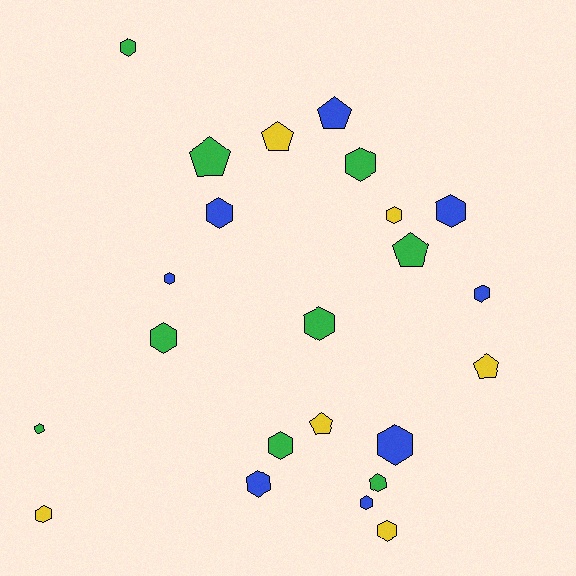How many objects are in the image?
There are 23 objects.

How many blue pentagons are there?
There is 1 blue pentagon.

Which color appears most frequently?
Green, with 9 objects.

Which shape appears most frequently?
Hexagon, with 17 objects.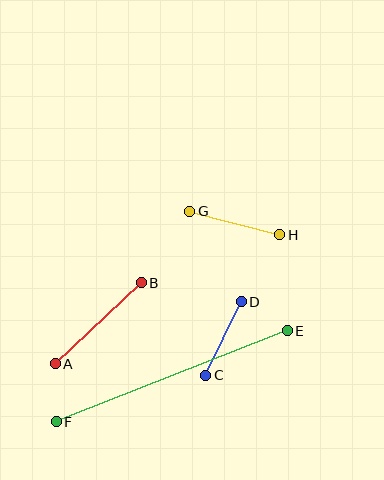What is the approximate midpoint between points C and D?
The midpoint is at approximately (224, 339) pixels.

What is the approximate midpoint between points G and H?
The midpoint is at approximately (235, 223) pixels.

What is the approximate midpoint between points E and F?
The midpoint is at approximately (172, 376) pixels.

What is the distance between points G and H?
The distance is approximately 93 pixels.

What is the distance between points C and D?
The distance is approximately 82 pixels.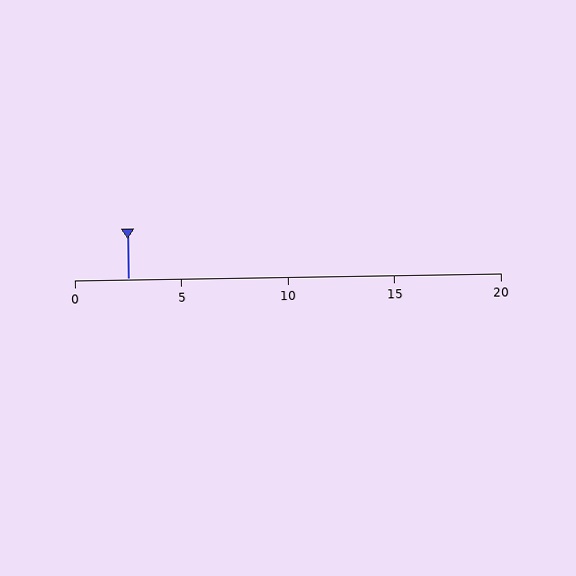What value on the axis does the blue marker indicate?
The marker indicates approximately 2.5.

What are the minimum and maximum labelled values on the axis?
The axis runs from 0 to 20.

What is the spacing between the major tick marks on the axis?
The major ticks are spaced 5 apart.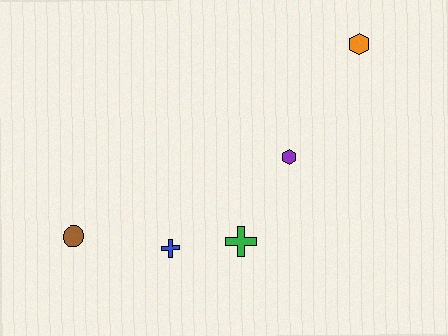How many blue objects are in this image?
There is 1 blue object.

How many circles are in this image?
There is 1 circle.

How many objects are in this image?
There are 5 objects.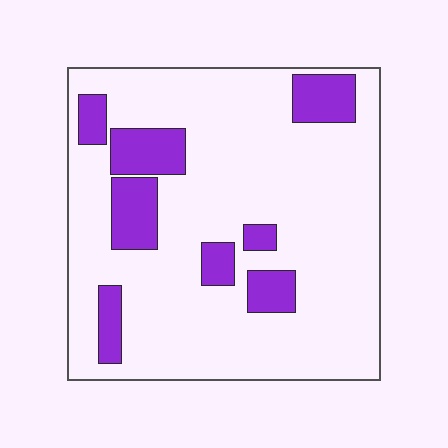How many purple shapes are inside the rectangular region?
8.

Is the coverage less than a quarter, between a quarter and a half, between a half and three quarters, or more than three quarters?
Less than a quarter.